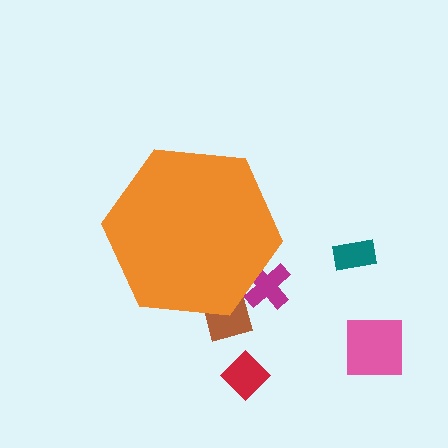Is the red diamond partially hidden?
No, the red diamond is fully visible.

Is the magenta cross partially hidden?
Yes, the magenta cross is partially hidden behind the orange hexagon.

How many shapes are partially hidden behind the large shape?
2 shapes are partially hidden.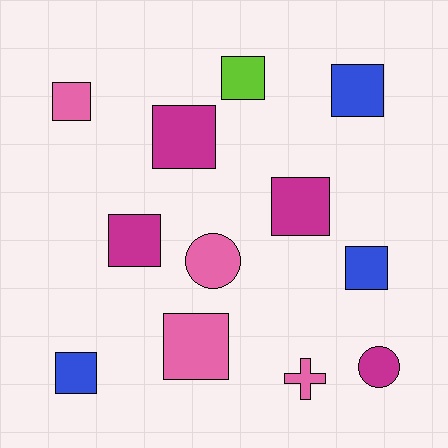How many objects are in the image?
There are 12 objects.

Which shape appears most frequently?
Square, with 9 objects.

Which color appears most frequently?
Magenta, with 4 objects.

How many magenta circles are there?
There is 1 magenta circle.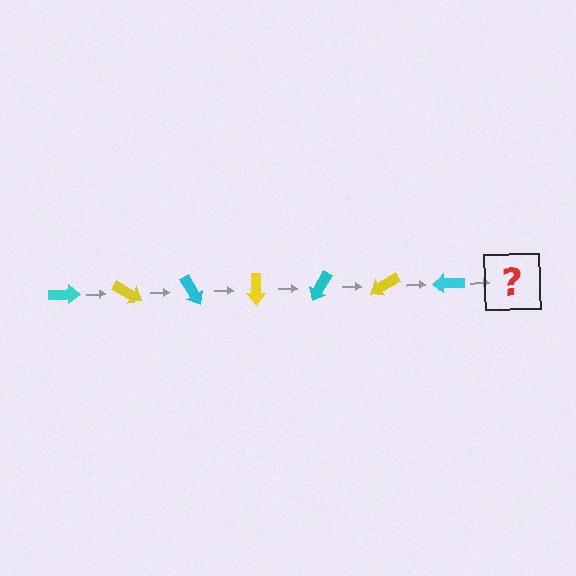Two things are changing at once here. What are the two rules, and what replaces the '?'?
The two rules are that it rotates 30 degrees each step and the color cycles through cyan and yellow. The '?' should be a yellow arrow, rotated 210 degrees from the start.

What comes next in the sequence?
The next element should be a yellow arrow, rotated 210 degrees from the start.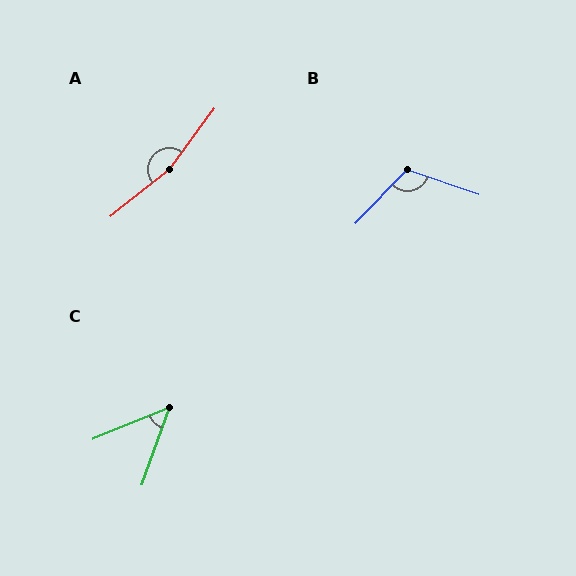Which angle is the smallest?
C, at approximately 48 degrees.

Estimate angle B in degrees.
Approximately 115 degrees.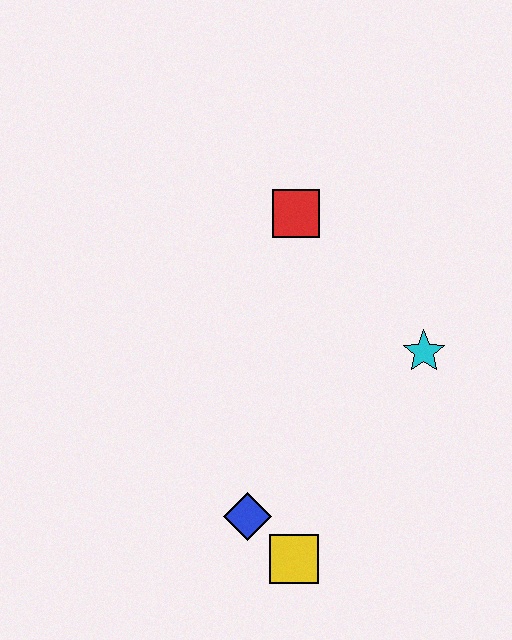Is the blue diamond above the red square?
No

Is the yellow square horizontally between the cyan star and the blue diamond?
Yes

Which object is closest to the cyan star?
The red square is closest to the cyan star.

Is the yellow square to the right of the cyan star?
No